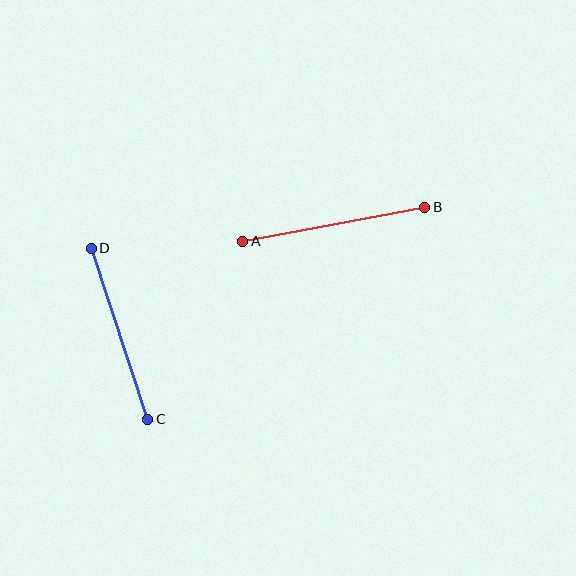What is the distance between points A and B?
The distance is approximately 186 pixels.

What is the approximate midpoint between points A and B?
The midpoint is at approximately (334, 224) pixels.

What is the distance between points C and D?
The distance is approximately 180 pixels.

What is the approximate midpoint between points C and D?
The midpoint is at approximately (120, 334) pixels.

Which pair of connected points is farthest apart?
Points A and B are farthest apart.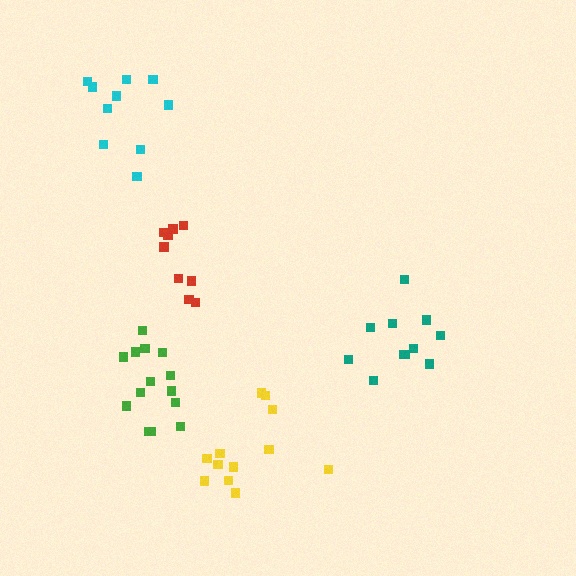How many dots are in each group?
Group 1: 11 dots, Group 2: 10 dots, Group 3: 12 dots, Group 4: 9 dots, Group 5: 14 dots (56 total).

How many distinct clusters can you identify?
There are 5 distinct clusters.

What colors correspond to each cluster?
The clusters are colored: teal, cyan, yellow, red, green.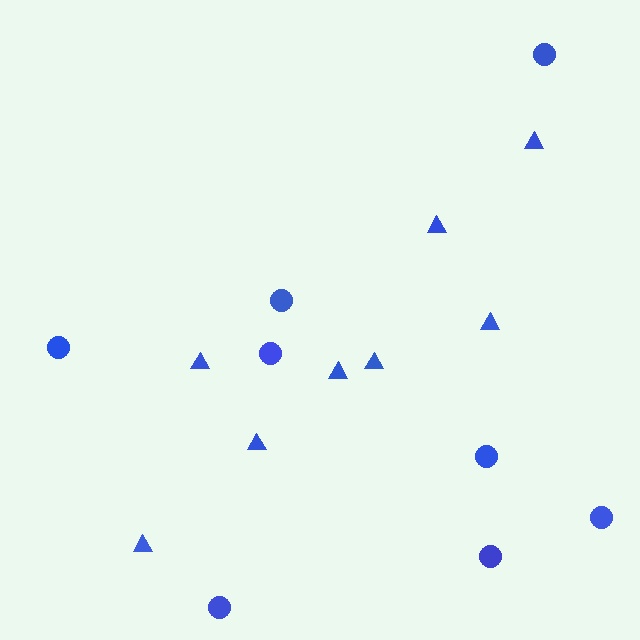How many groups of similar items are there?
There are 2 groups: one group of circles (8) and one group of triangles (8).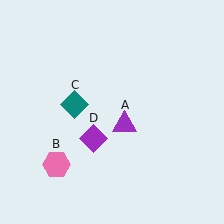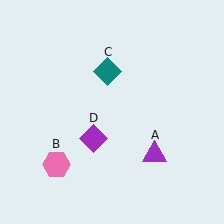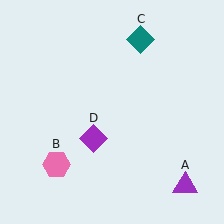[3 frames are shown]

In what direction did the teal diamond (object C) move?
The teal diamond (object C) moved up and to the right.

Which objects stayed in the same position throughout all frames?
Pink hexagon (object B) and purple diamond (object D) remained stationary.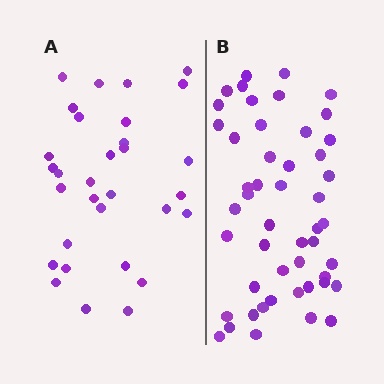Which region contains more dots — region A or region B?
Region B (the right region) has more dots.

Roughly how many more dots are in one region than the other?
Region B has approximately 20 more dots than region A.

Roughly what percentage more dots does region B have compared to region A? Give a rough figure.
About 60% more.